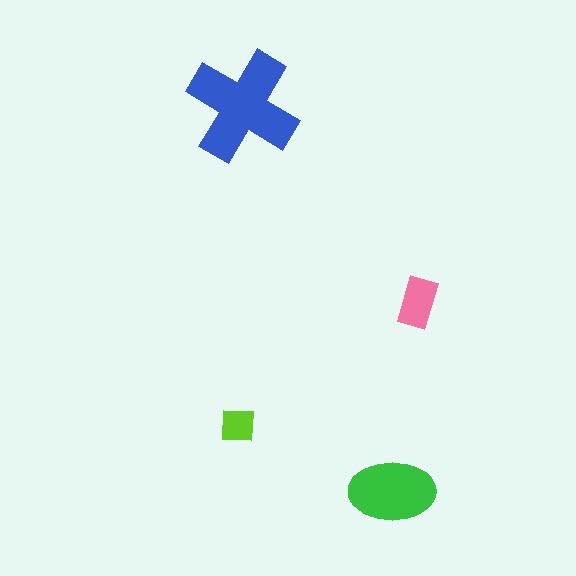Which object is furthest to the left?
The lime square is leftmost.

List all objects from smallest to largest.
The lime square, the pink rectangle, the green ellipse, the blue cross.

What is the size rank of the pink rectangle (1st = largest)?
3rd.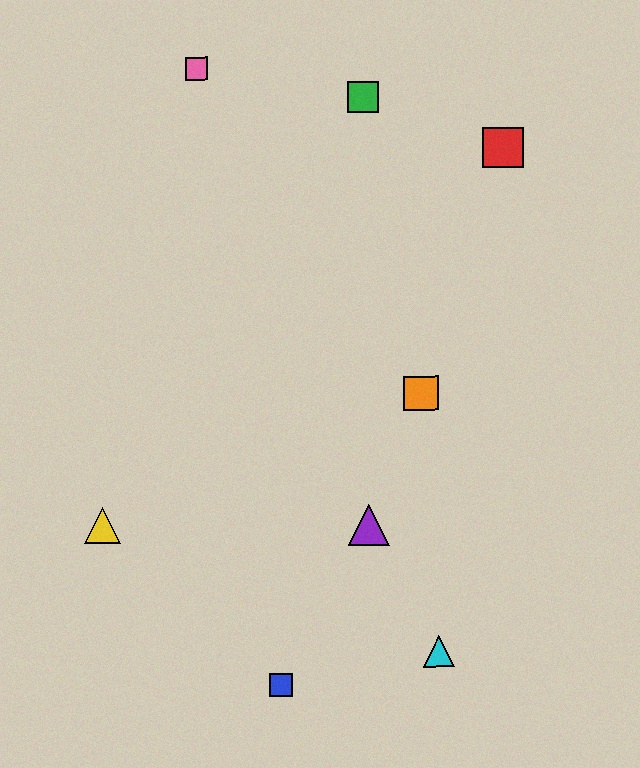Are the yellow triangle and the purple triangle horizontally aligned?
Yes, both are at y≈526.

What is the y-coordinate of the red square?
The red square is at y≈148.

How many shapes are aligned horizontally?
2 shapes (the yellow triangle, the purple triangle) are aligned horizontally.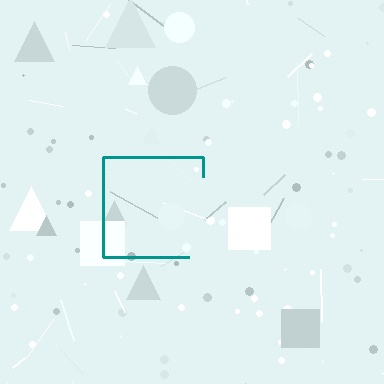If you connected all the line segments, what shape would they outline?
They would outline a square.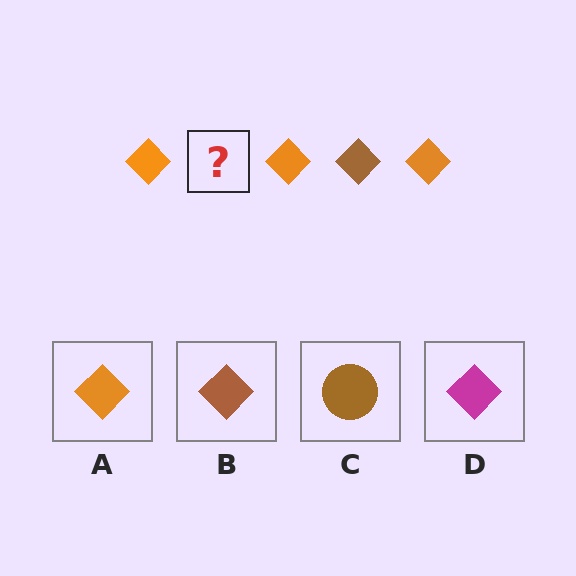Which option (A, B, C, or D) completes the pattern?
B.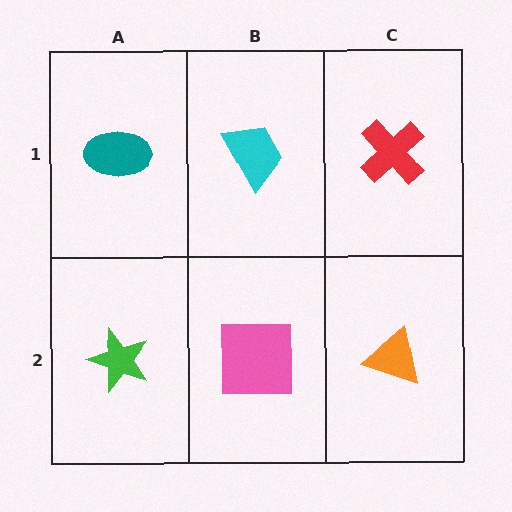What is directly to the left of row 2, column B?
A green star.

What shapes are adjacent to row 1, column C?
An orange triangle (row 2, column C), a cyan trapezoid (row 1, column B).